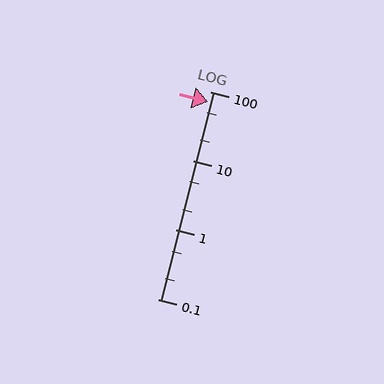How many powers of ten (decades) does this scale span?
The scale spans 3 decades, from 0.1 to 100.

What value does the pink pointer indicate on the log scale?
The pointer indicates approximately 72.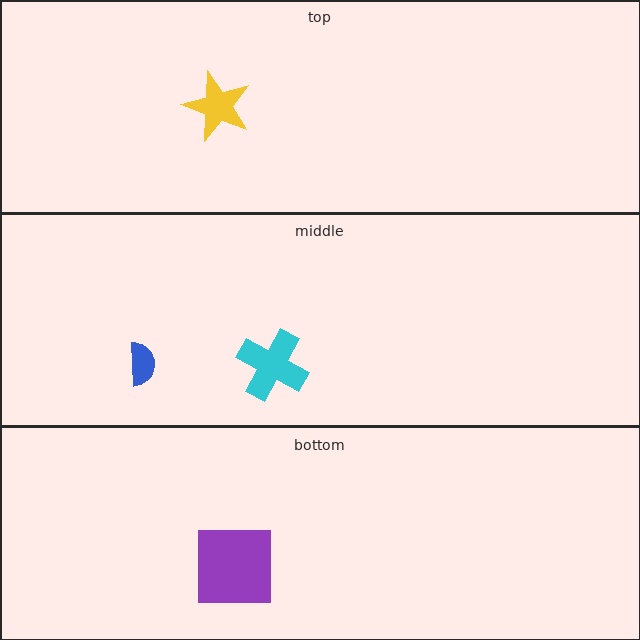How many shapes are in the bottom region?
1.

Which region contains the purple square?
The bottom region.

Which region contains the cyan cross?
The middle region.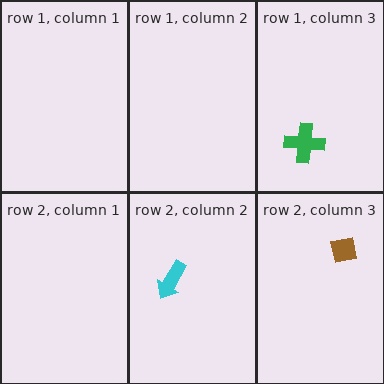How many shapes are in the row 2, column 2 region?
1.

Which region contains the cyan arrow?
The row 2, column 2 region.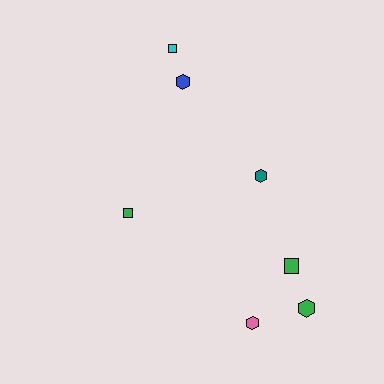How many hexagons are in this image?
There are 4 hexagons.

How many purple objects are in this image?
There are no purple objects.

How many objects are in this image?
There are 7 objects.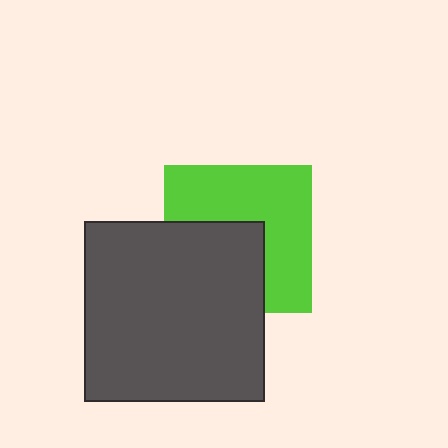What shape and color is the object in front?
The object in front is a dark gray square.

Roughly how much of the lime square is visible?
About half of it is visible (roughly 57%).